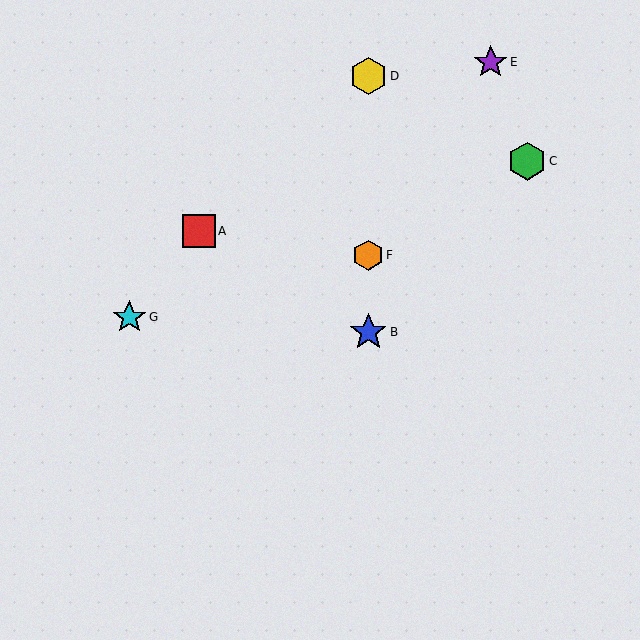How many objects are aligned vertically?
3 objects (B, D, F) are aligned vertically.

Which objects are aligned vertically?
Objects B, D, F are aligned vertically.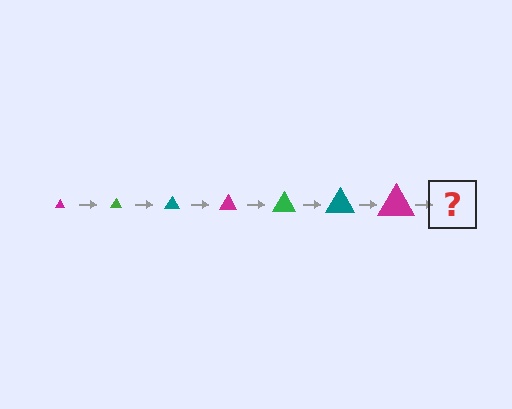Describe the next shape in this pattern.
It should be a green triangle, larger than the previous one.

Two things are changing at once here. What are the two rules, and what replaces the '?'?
The two rules are that the triangle grows larger each step and the color cycles through magenta, green, and teal. The '?' should be a green triangle, larger than the previous one.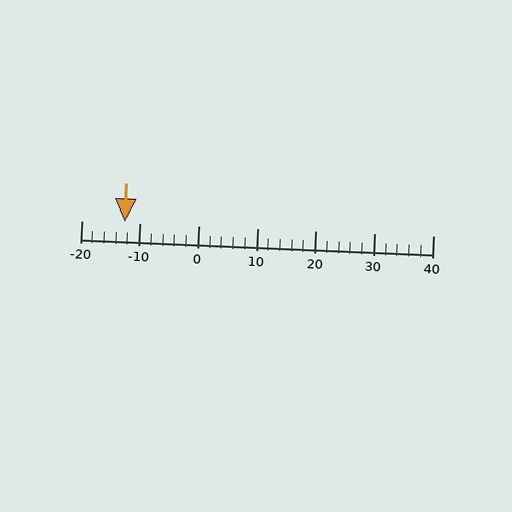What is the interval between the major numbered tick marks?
The major tick marks are spaced 10 units apart.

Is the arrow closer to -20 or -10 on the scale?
The arrow is closer to -10.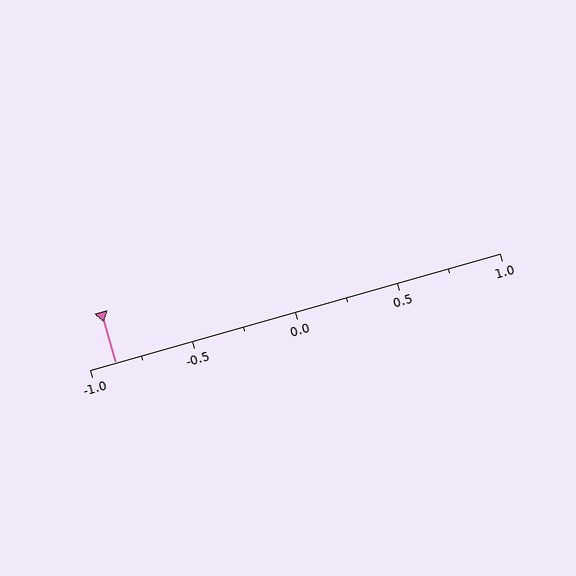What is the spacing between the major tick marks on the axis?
The major ticks are spaced 0.5 apart.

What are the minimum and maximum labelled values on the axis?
The axis runs from -1.0 to 1.0.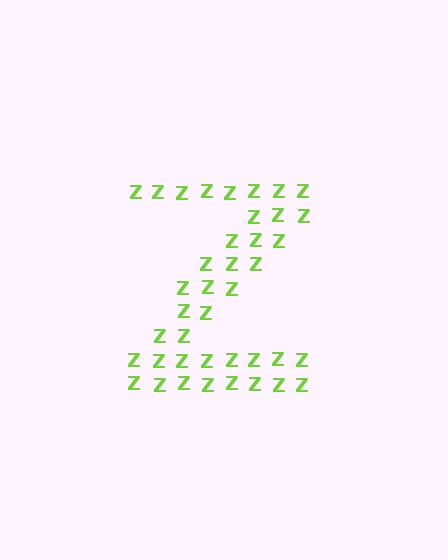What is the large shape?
The large shape is the letter Z.